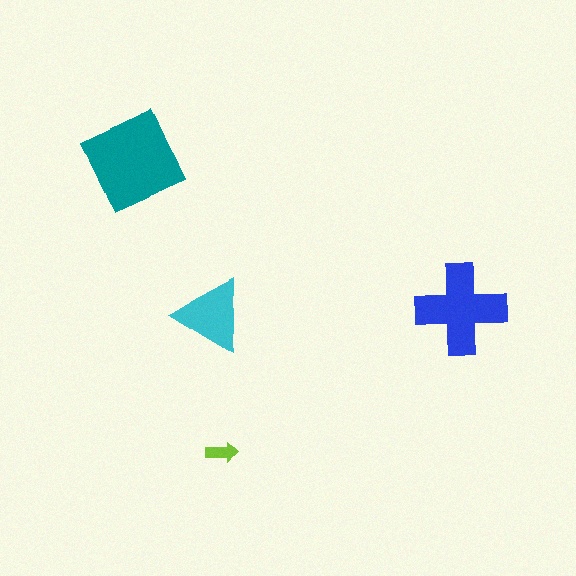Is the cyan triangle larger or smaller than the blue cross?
Smaller.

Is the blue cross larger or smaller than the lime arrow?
Larger.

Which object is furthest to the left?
The teal diamond is leftmost.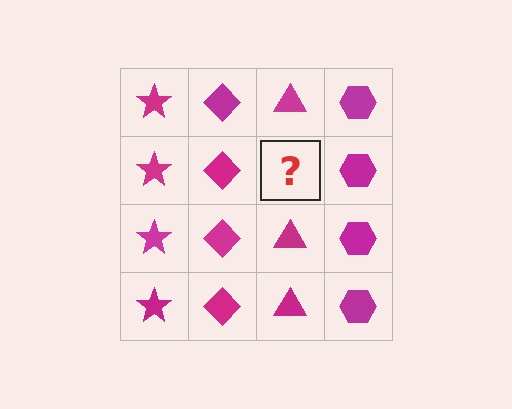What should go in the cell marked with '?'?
The missing cell should contain a magenta triangle.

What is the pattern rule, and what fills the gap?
The rule is that each column has a consistent shape. The gap should be filled with a magenta triangle.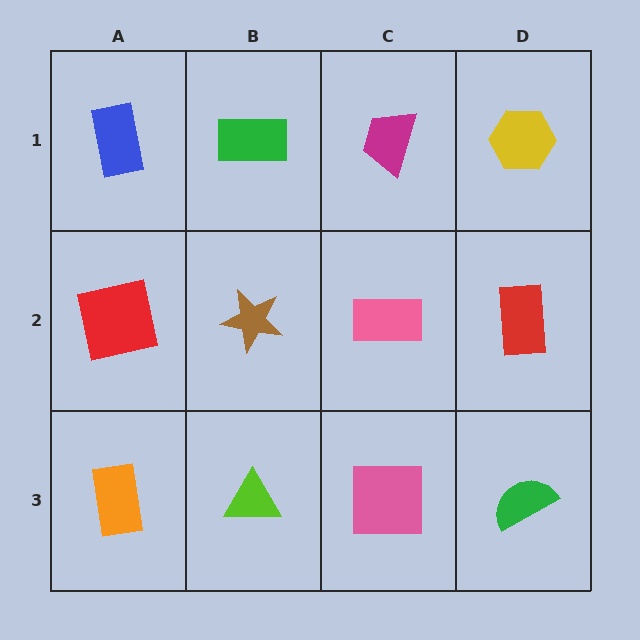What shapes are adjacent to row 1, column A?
A red square (row 2, column A), a green rectangle (row 1, column B).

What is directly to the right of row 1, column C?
A yellow hexagon.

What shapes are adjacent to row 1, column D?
A red rectangle (row 2, column D), a magenta trapezoid (row 1, column C).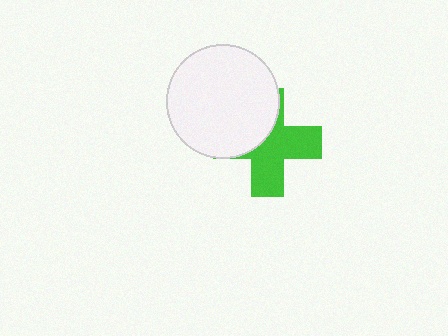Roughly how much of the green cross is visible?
About half of it is visible (roughly 57%).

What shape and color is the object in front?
The object in front is a white circle.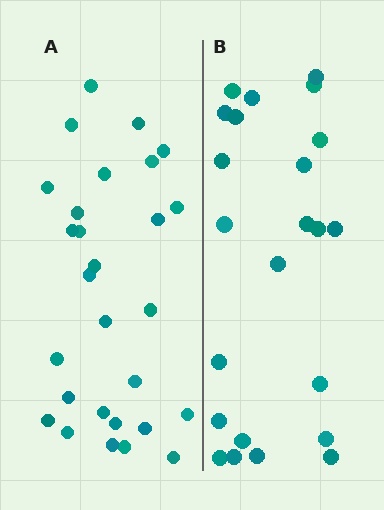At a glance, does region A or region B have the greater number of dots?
Region A (the left region) has more dots.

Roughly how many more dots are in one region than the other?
Region A has about 5 more dots than region B.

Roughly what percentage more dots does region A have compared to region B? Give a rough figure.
About 20% more.